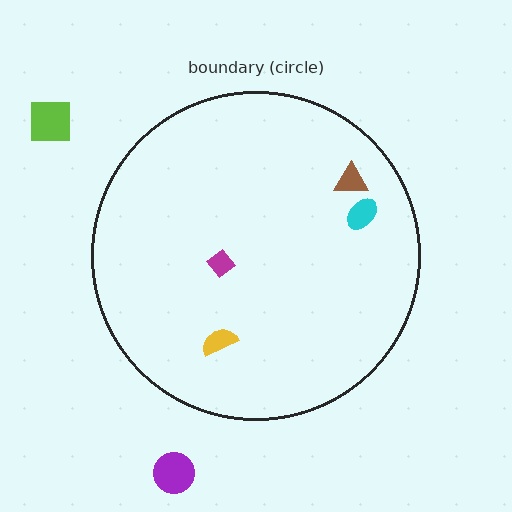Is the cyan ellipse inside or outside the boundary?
Inside.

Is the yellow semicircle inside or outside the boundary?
Inside.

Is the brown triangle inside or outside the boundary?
Inside.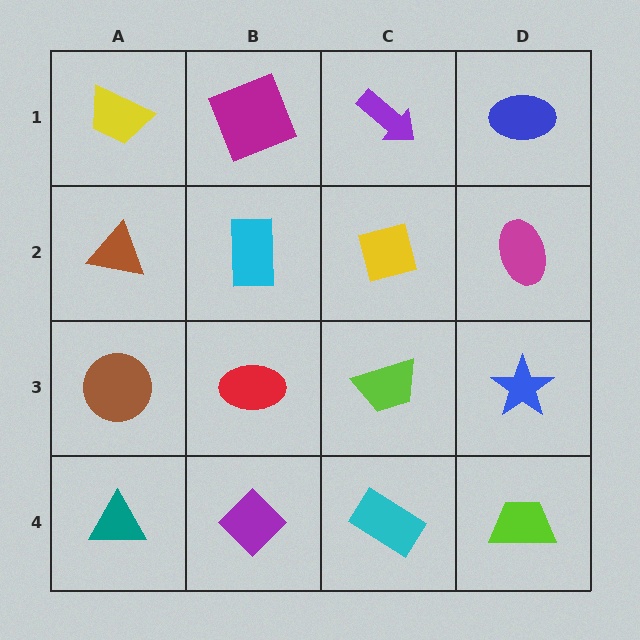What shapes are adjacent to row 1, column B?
A cyan rectangle (row 2, column B), a yellow trapezoid (row 1, column A), a purple arrow (row 1, column C).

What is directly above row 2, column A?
A yellow trapezoid.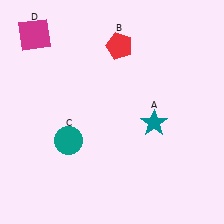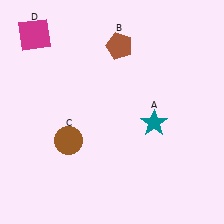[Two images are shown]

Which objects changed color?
B changed from red to brown. C changed from teal to brown.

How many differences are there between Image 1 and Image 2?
There are 2 differences between the two images.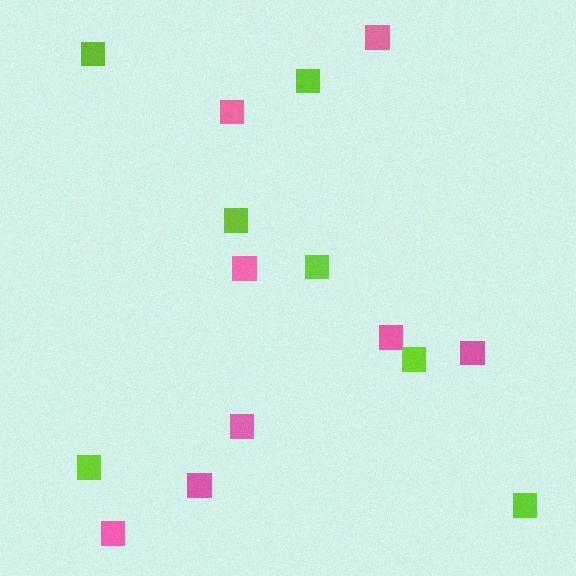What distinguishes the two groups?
There are 2 groups: one group of pink squares (8) and one group of lime squares (7).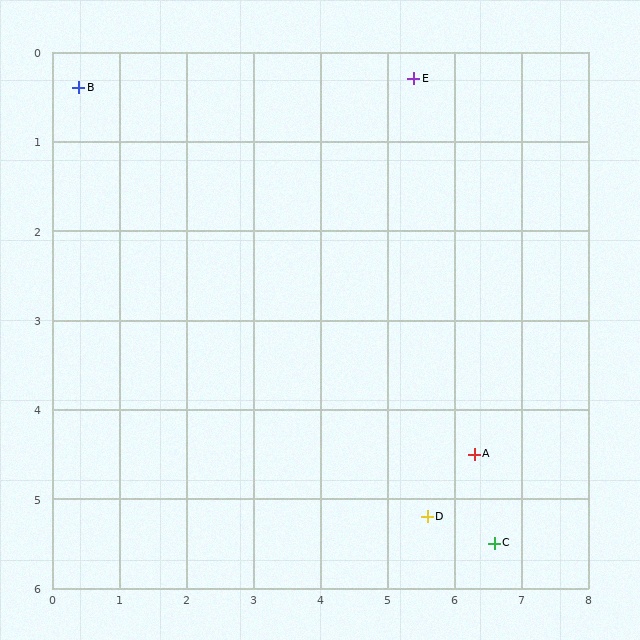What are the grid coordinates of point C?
Point C is at approximately (6.6, 5.5).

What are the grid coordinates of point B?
Point B is at approximately (0.4, 0.4).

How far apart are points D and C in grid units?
Points D and C are about 1.0 grid units apart.